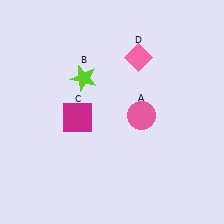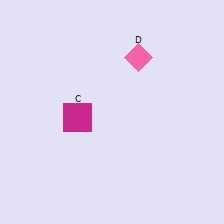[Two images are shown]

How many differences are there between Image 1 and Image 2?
There are 2 differences between the two images.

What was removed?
The lime star (B), the pink circle (A) were removed in Image 2.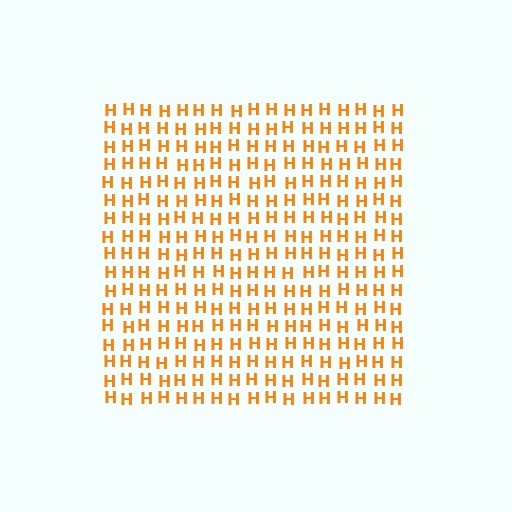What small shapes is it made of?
It is made of small letter H's.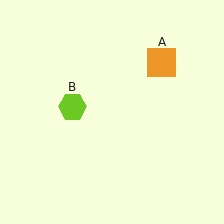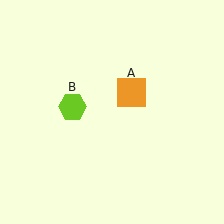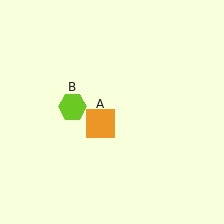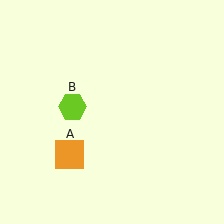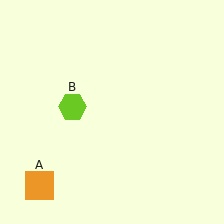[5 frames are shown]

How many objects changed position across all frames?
1 object changed position: orange square (object A).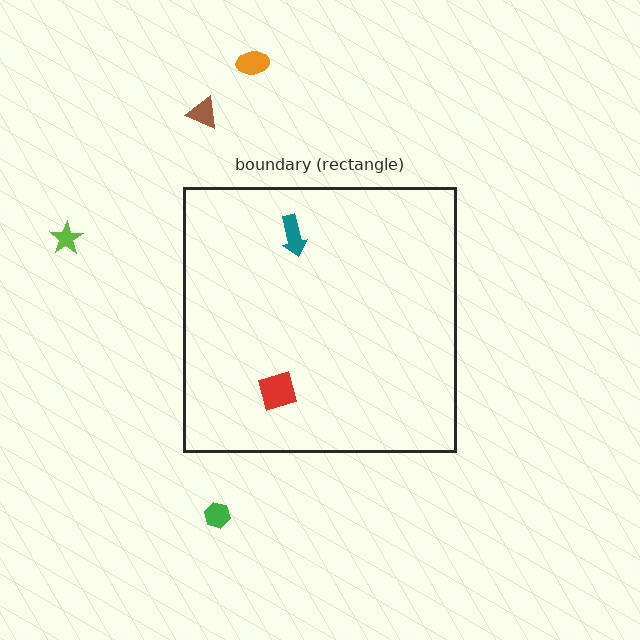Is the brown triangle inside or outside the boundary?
Outside.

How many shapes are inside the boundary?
2 inside, 4 outside.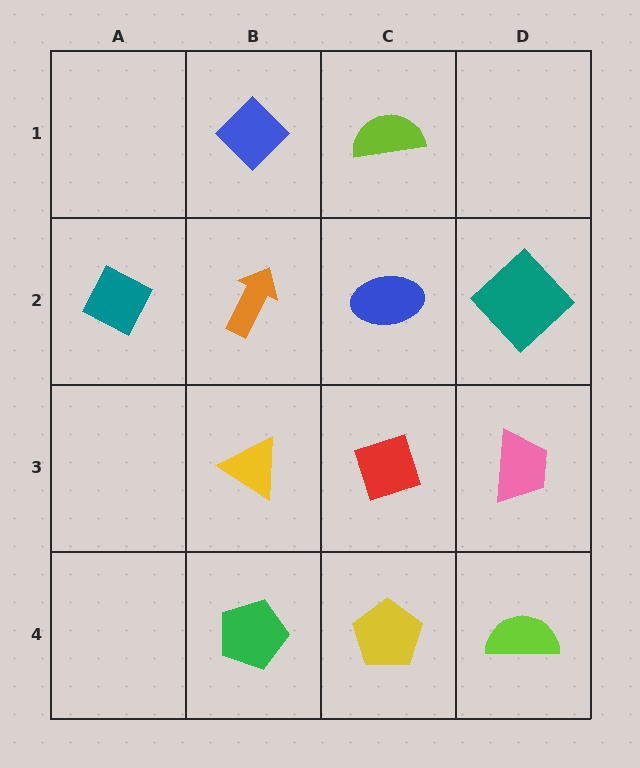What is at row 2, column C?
A blue ellipse.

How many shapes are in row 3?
3 shapes.